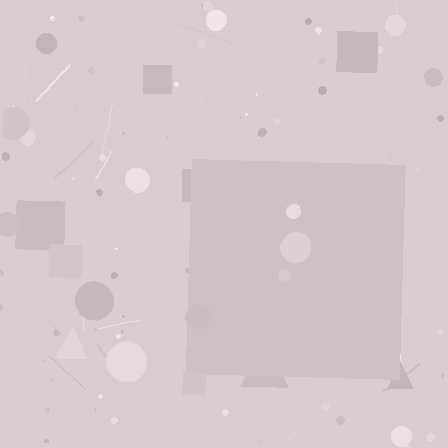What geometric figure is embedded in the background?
A square is embedded in the background.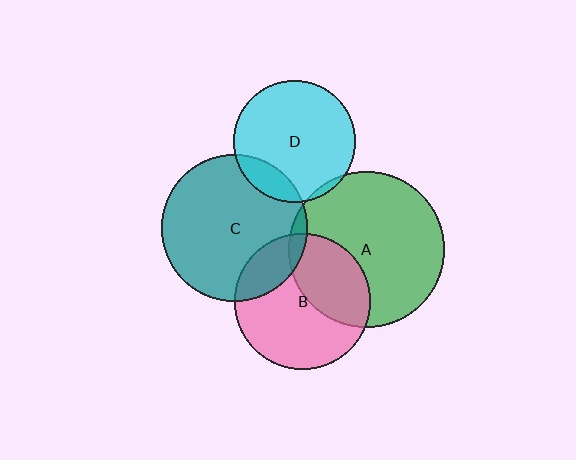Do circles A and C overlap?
Yes.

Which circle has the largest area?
Circle A (green).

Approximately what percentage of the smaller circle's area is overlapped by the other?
Approximately 5%.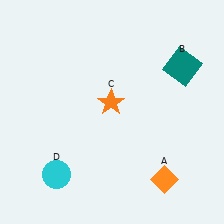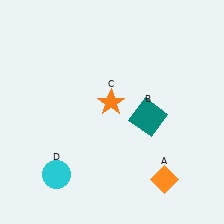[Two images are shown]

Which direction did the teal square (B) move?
The teal square (B) moved down.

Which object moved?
The teal square (B) moved down.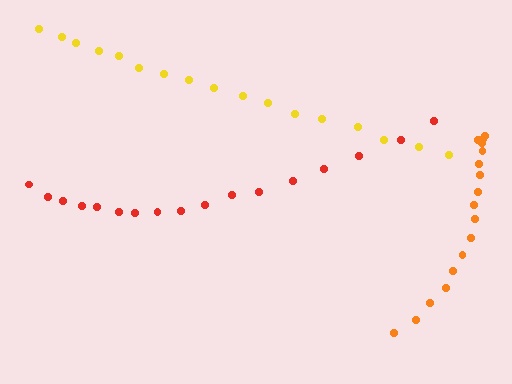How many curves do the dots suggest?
There are 3 distinct paths.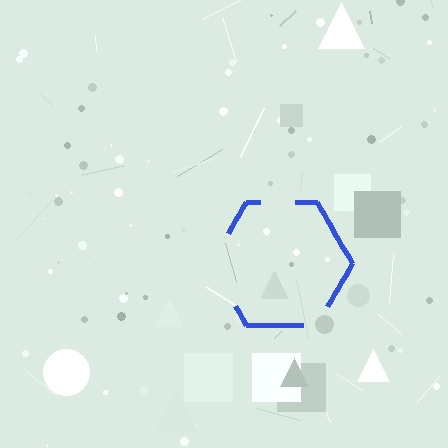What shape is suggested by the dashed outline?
The dashed outline suggests a hexagon.